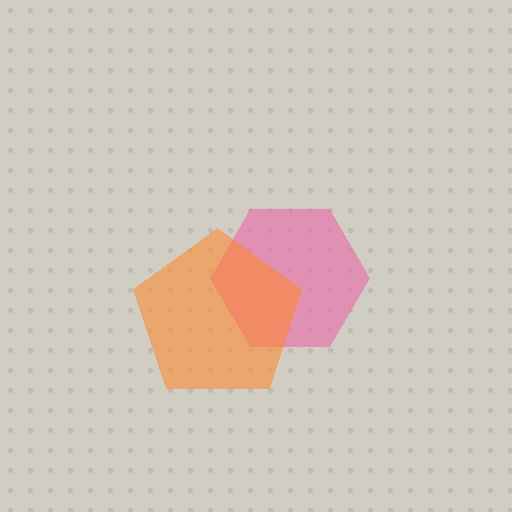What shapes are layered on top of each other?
The layered shapes are: a pink hexagon, an orange pentagon.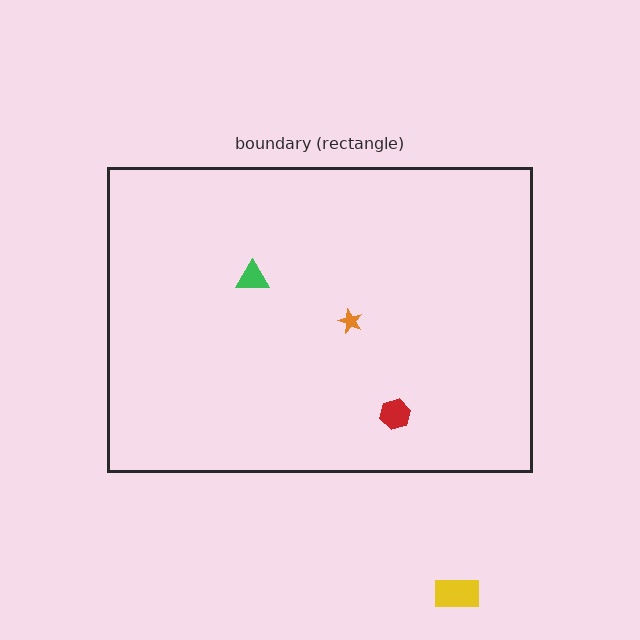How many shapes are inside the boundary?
3 inside, 1 outside.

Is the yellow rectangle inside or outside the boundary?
Outside.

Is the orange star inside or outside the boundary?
Inside.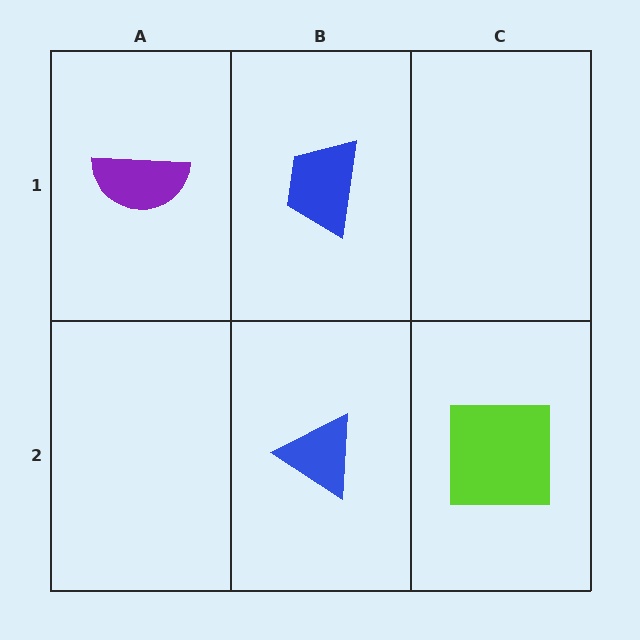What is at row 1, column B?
A blue trapezoid.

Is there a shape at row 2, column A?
No, that cell is empty.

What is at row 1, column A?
A purple semicircle.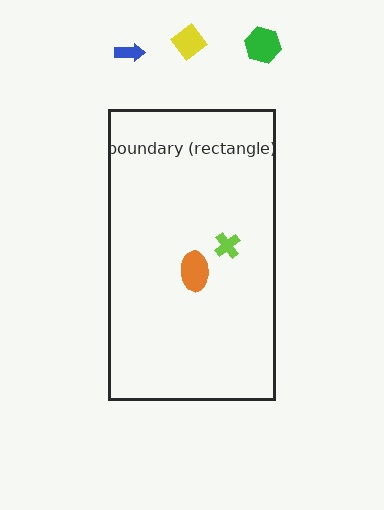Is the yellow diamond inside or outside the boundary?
Outside.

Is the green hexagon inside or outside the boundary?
Outside.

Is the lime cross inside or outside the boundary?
Inside.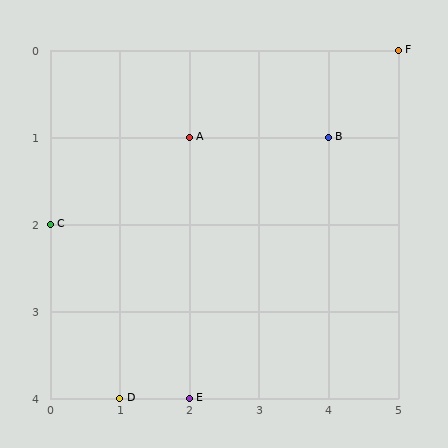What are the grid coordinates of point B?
Point B is at grid coordinates (4, 1).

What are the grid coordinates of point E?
Point E is at grid coordinates (2, 4).